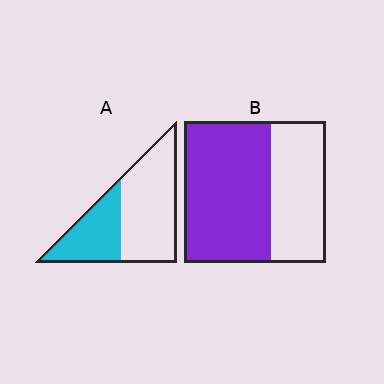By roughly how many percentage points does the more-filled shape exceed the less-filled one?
By roughly 25 percentage points (B over A).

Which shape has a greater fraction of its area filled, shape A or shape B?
Shape B.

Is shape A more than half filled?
No.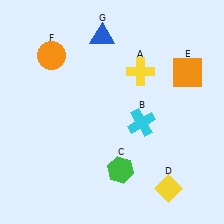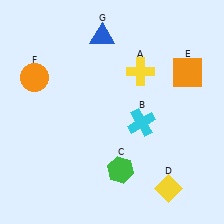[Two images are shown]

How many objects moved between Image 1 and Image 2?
1 object moved between the two images.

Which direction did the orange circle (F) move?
The orange circle (F) moved down.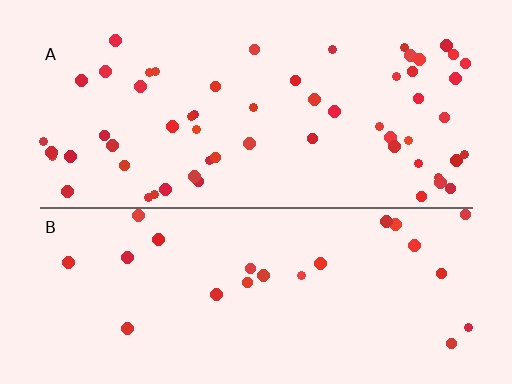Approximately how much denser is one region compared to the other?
Approximately 2.5× — region A over region B.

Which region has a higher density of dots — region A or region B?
A (the top).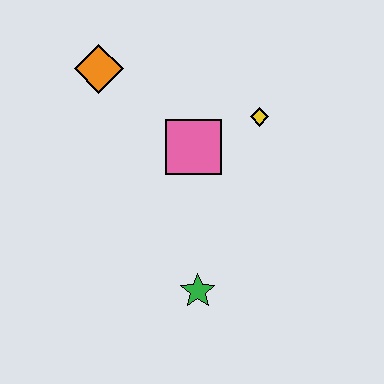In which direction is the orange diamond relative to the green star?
The orange diamond is above the green star.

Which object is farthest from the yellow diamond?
The green star is farthest from the yellow diamond.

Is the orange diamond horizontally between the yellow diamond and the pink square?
No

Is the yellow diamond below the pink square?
No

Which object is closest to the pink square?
The yellow diamond is closest to the pink square.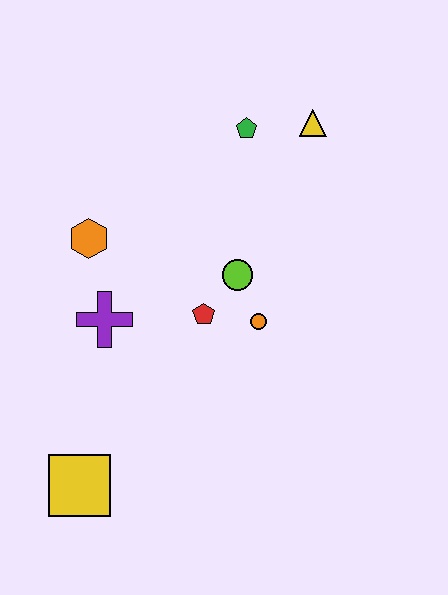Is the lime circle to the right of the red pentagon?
Yes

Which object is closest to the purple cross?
The orange hexagon is closest to the purple cross.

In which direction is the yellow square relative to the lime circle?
The yellow square is below the lime circle.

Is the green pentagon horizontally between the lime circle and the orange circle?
Yes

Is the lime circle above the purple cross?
Yes